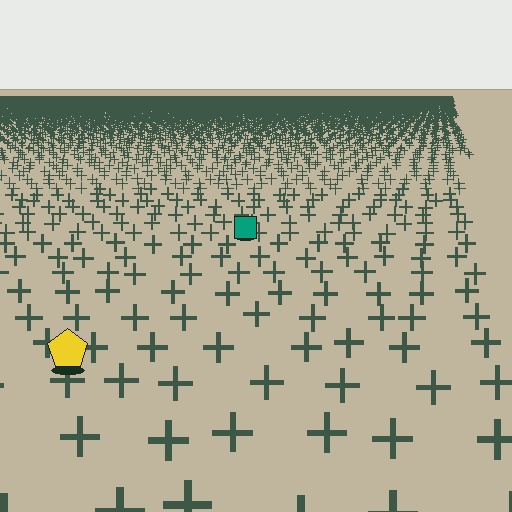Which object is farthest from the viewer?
The teal square is farthest from the viewer. It appears smaller and the ground texture around it is denser.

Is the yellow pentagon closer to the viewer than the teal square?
Yes. The yellow pentagon is closer — you can tell from the texture gradient: the ground texture is coarser near it.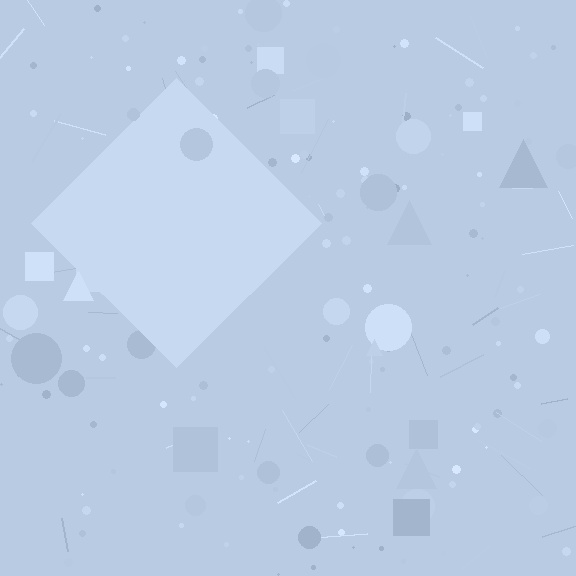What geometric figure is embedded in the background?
A diamond is embedded in the background.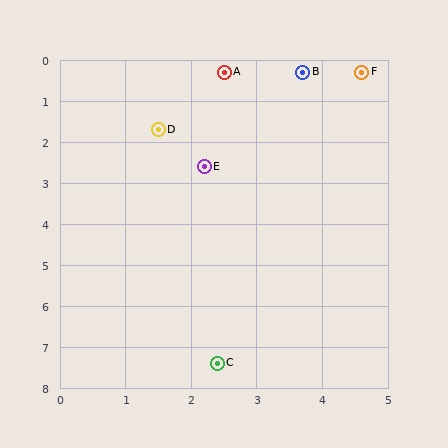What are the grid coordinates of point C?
Point C is at approximately (2.4, 7.4).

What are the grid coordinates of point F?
Point F is at approximately (4.6, 0.3).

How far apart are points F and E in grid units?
Points F and E are about 3.3 grid units apart.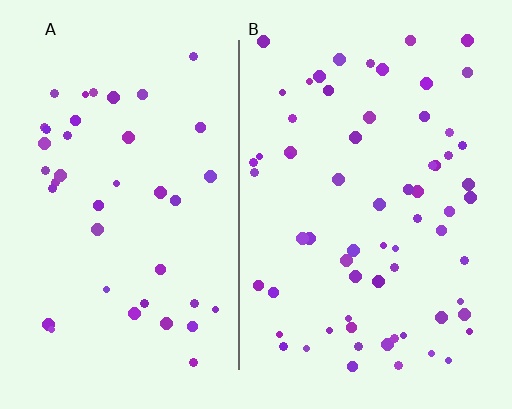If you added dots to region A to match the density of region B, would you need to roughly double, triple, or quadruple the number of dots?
Approximately double.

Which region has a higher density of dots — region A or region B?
B (the right).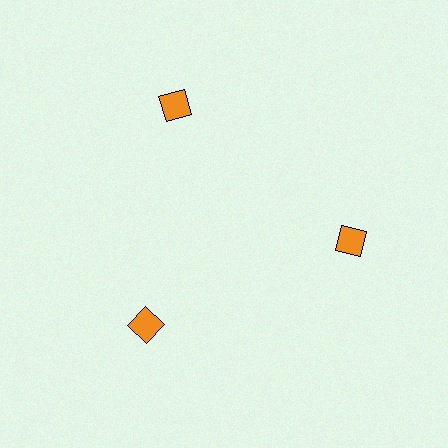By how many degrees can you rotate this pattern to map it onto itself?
The pattern maps onto itself every 120 degrees of rotation.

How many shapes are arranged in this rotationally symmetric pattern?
There are 3 shapes, arranged in 3 groups of 1.